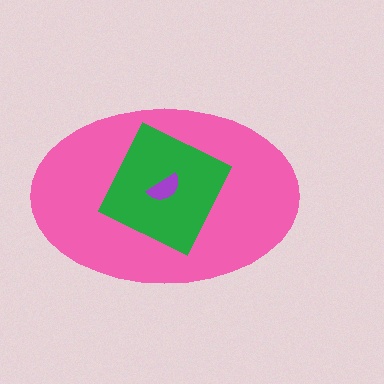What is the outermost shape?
The pink ellipse.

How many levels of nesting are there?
3.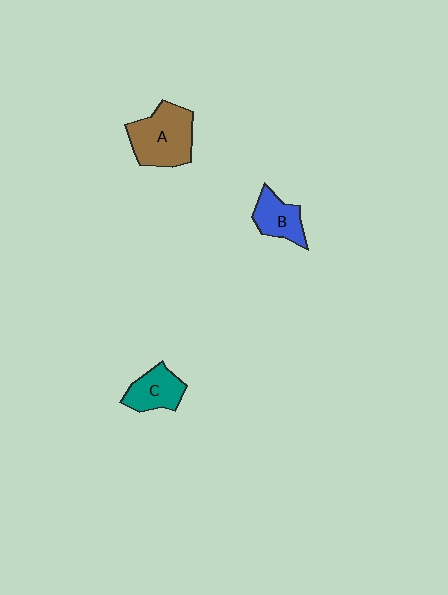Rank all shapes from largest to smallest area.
From largest to smallest: A (brown), C (teal), B (blue).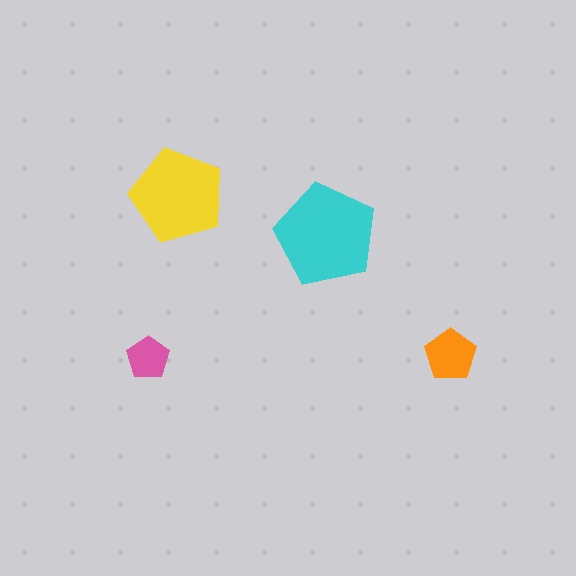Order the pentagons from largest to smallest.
the cyan one, the yellow one, the orange one, the pink one.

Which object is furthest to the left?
The pink pentagon is leftmost.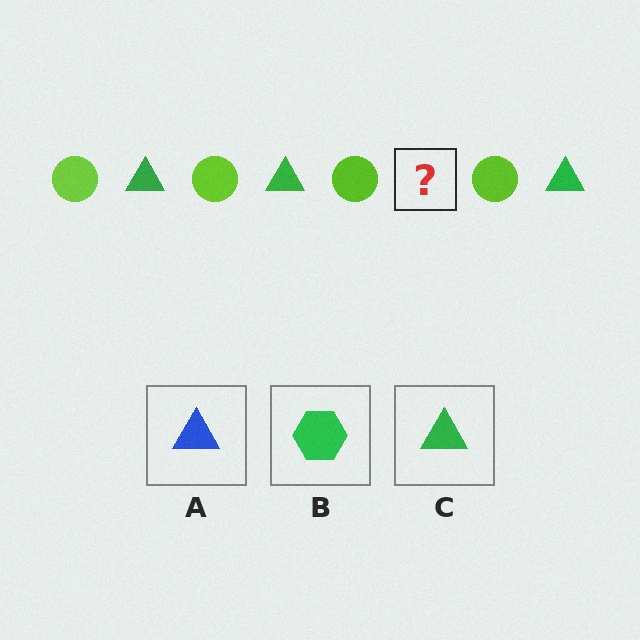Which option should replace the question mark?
Option C.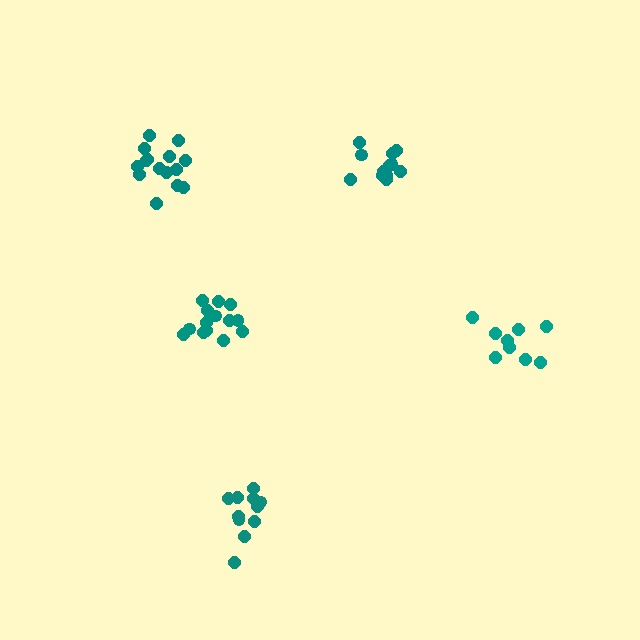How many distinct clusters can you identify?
There are 5 distinct clusters.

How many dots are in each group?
Group 1: 12 dots, Group 2: 11 dots, Group 3: 15 dots, Group 4: 14 dots, Group 5: 9 dots (61 total).